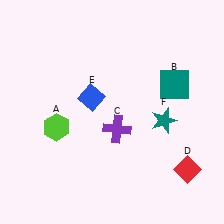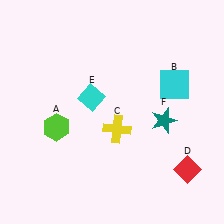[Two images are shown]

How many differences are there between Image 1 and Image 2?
There are 3 differences between the two images.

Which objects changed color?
B changed from teal to cyan. C changed from purple to yellow. E changed from blue to cyan.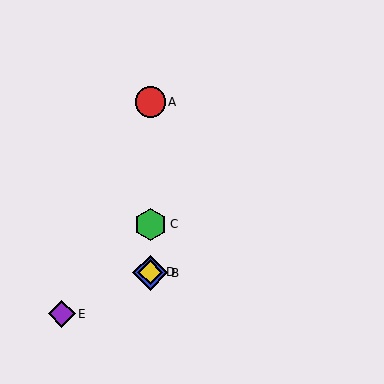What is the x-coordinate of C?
Object C is at x≈150.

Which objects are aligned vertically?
Objects A, B, C, D are aligned vertically.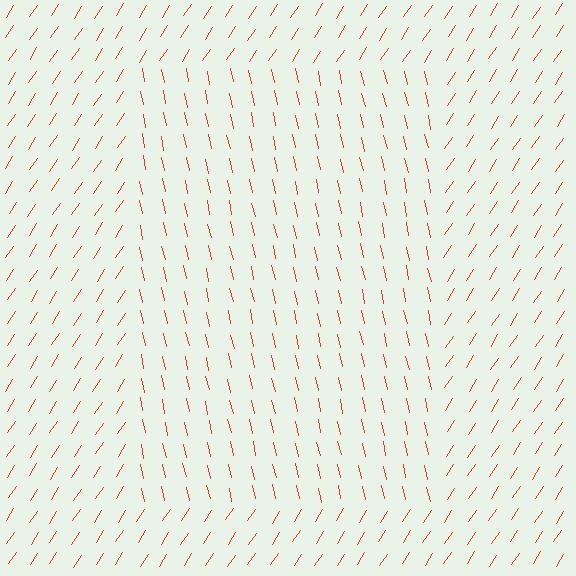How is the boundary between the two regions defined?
The boundary is defined purely by a change in line orientation (approximately 45 degrees difference). All lines are the same color and thickness.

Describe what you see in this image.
The image is filled with small red line segments. A rectangle region in the image has lines oriented differently from the surrounding lines, creating a visible texture boundary.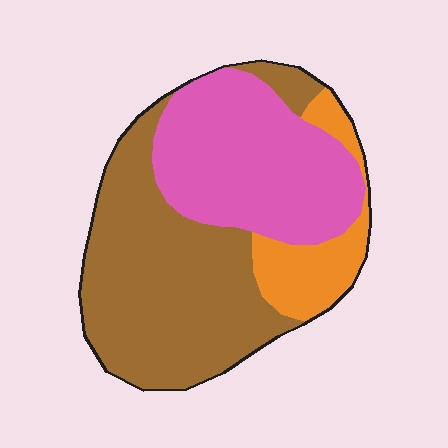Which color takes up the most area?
Brown, at roughly 50%.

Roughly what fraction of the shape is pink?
Pink takes up about three eighths (3/8) of the shape.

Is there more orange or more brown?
Brown.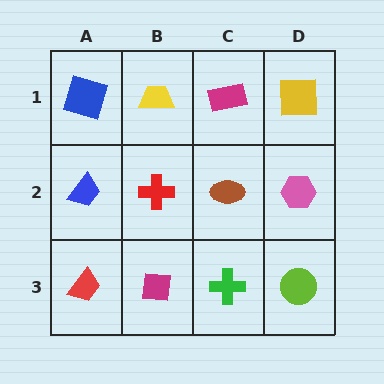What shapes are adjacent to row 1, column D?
A pink hexagon (row 2, column D), a magenta rectangle (row 1, column C).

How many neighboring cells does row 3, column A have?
2.